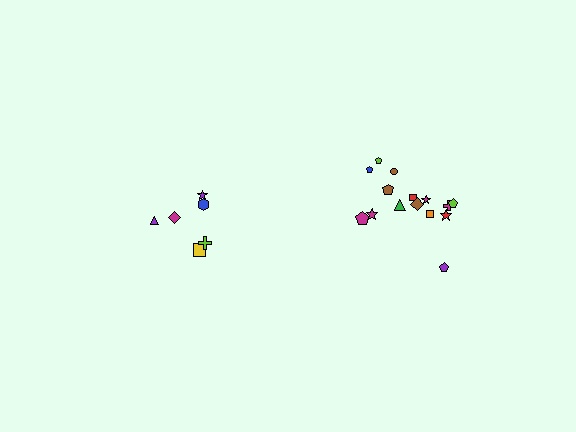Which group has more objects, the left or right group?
The right group.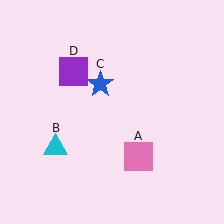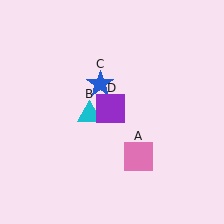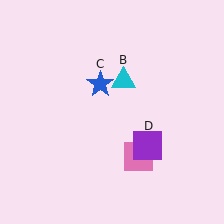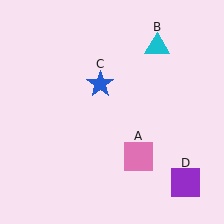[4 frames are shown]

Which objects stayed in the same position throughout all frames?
Pink square (object A) and blue star (object C) remained stationary.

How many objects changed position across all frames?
2 objects changed position: cyan triangle (object B), purple square (object D).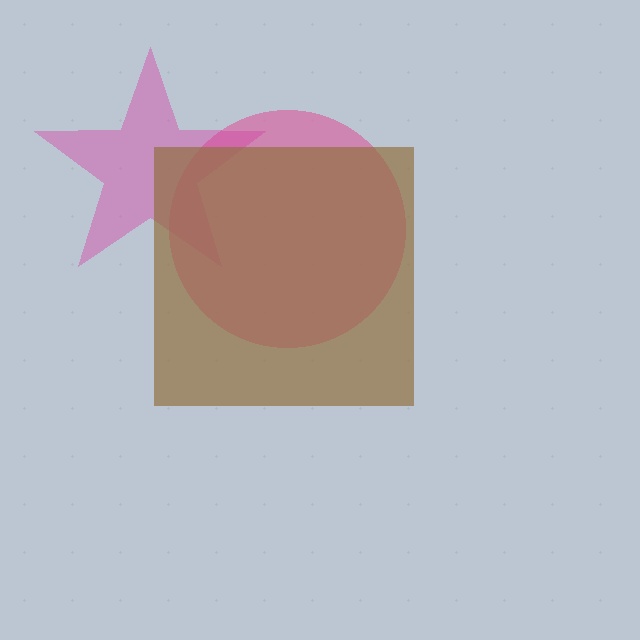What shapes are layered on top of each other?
The layered shapes are: a pink circle, a magenta star, a brown square.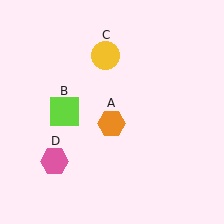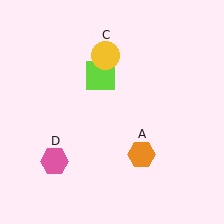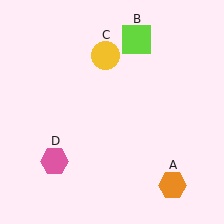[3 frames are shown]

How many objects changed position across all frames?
2 objects changed position: orange hexagon (object A), lime square (object B).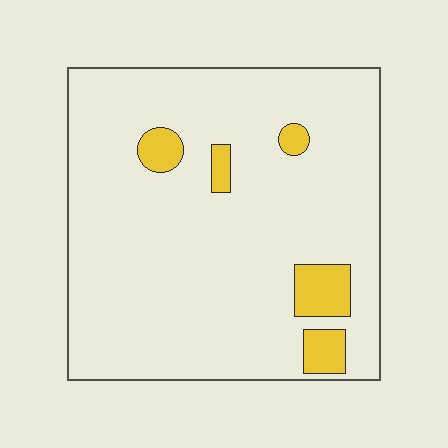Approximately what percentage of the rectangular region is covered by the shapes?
Approximately 10%.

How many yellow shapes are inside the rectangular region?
5.